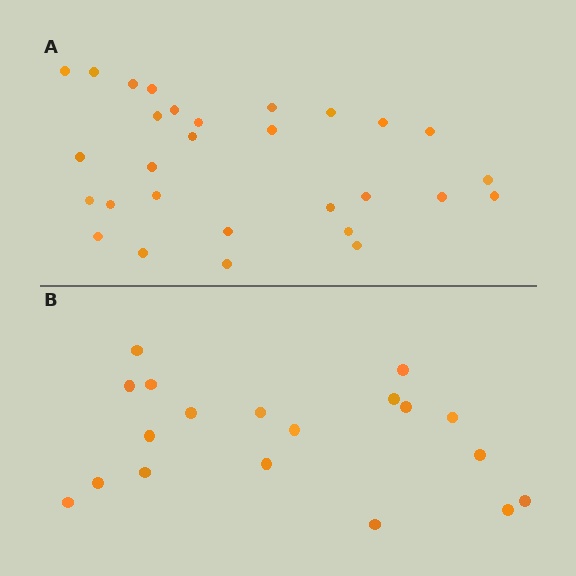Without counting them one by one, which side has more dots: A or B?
Region A (the top region) has more dots.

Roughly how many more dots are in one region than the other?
Region A has roughly 10 or so more dots than region B.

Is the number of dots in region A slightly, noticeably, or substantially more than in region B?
Region A has substantially more. The ratio is roughly 1.5 to 1.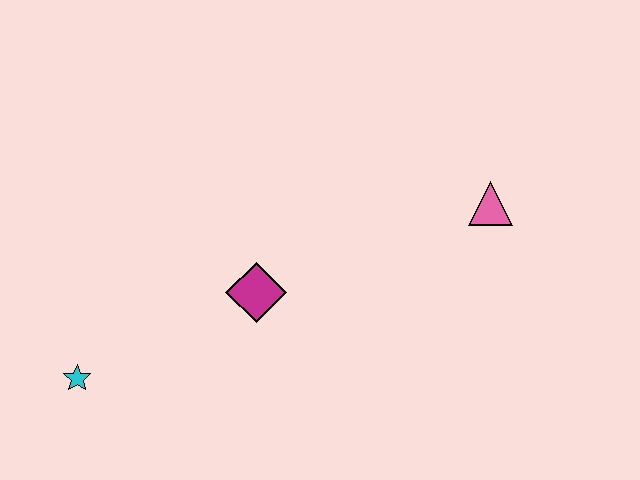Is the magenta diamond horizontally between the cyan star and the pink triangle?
Yes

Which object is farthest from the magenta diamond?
The pink triangle is farthest from the magenta diamond.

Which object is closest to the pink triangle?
The magenta diamond is closest to the pink triangle.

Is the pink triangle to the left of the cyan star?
No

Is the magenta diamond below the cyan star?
No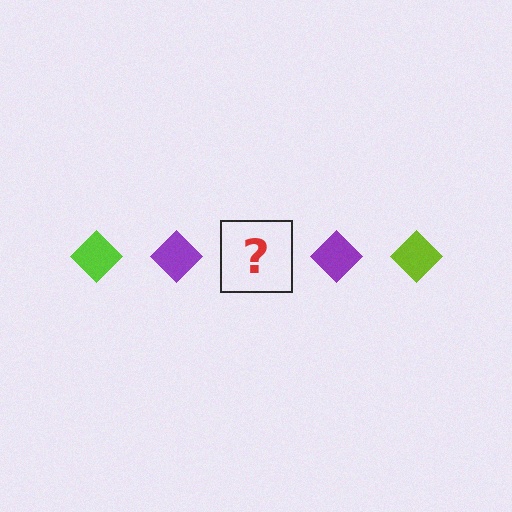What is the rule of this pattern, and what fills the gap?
The rule is that the pattern cycles through lime, purple diamonds. The gap should be filled with a lime diamond.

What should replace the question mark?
The question mark should be replaced with a lime diamond.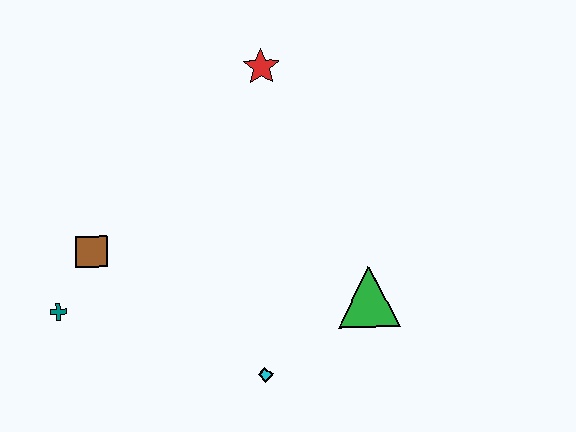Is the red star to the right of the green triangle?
No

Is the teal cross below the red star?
Yes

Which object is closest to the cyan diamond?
The green triangle is closest to the cyan diamond.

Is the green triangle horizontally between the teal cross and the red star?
No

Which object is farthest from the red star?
The teal cross is farthest from the red star.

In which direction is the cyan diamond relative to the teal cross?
The cyan diamond is to the right of the teal cross.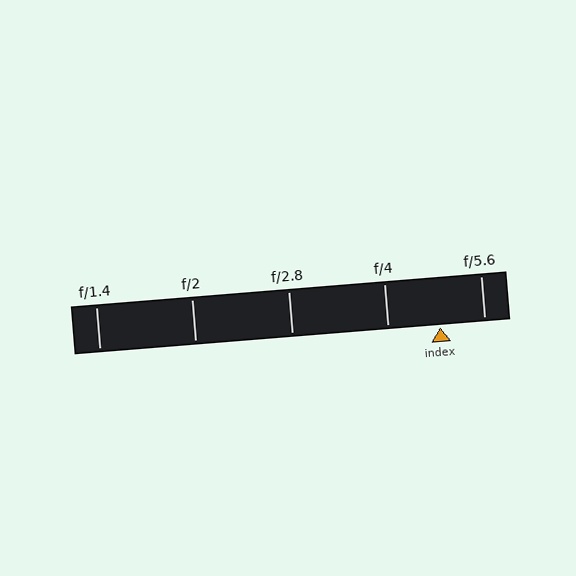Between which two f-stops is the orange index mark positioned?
The index mark is between f/4 and f/5.6.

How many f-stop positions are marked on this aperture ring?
There are 5 f-stop positions marked.